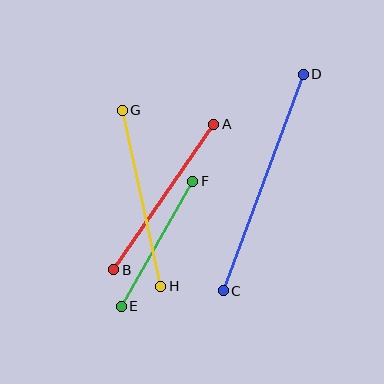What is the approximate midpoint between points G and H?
The midpoint is at approximately (142, 198) pixels.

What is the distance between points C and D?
The distance is approximately 231 pixels.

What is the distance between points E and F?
The distance is approximately 144 pixels.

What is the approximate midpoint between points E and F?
The midpoint is at approximately (157, 244) pixels.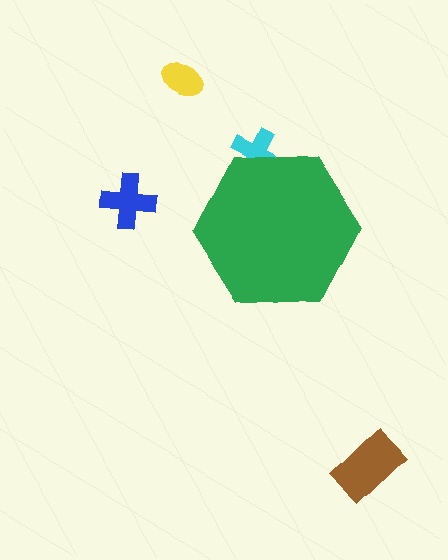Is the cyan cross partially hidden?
Yes, the cyan cross is partially hidden behind the green hexagon.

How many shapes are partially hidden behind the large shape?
1 shape is partially hidden.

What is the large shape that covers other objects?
A green hexagon.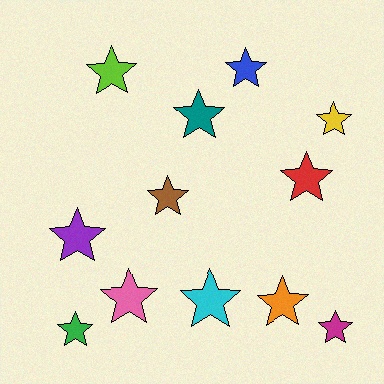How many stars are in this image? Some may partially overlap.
There are 12 stars.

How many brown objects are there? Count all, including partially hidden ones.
There is 1 brown object.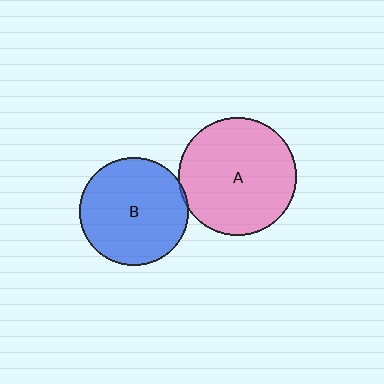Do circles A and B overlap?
Yes.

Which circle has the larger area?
Circle A (pink).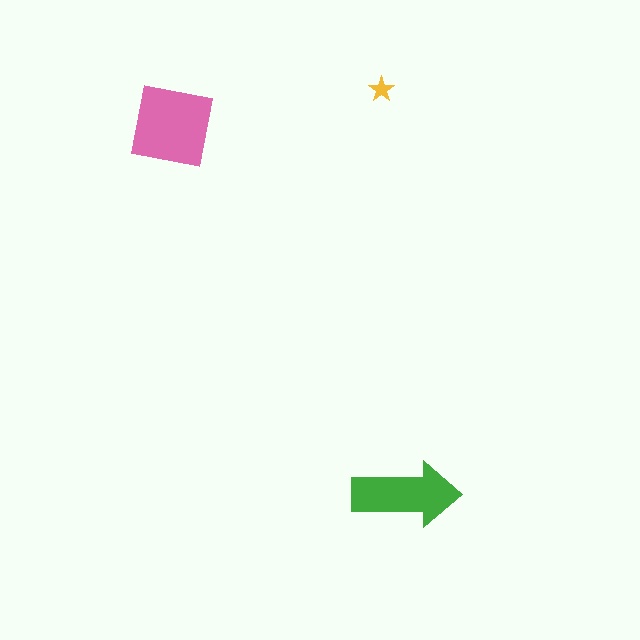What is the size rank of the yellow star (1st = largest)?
3rd.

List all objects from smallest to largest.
The yellow star, the green arrow, the pink square.